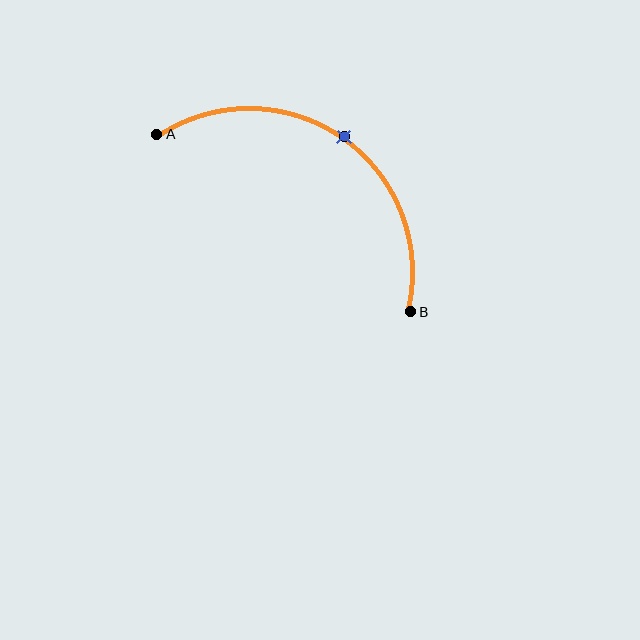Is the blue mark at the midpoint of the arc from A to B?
Yes. The blue mark lies on the arc at equal arc-length from both A and B — it is the arc midpoint.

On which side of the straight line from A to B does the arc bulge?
The arc bulges above and to the right of the straight line connecting A and B.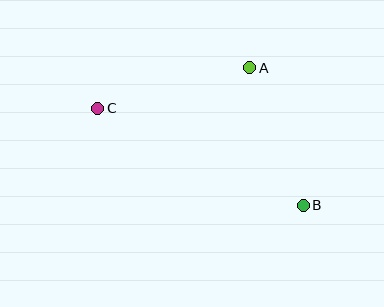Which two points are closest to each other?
Points A and B are closest to each other.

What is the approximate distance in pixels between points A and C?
The distance between A and C is approximately 157 pixels.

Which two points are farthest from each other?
Points B and C are farthest from each other.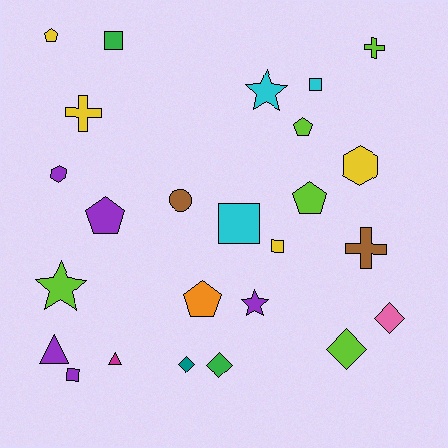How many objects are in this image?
There are 25 objects.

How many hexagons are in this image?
There are 2 hexagons.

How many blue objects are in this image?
There are no blue objects.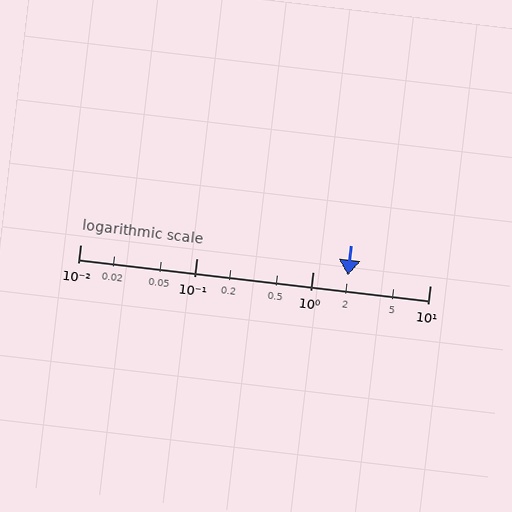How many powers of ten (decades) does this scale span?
The scale spans 3 decades, from 0.01 to 10.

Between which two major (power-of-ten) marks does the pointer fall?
The pointer is between 1 and 10.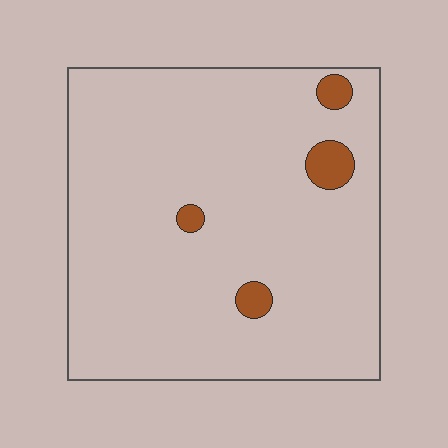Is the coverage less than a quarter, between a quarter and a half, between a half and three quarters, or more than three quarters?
Less than a quarter.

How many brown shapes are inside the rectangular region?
4.